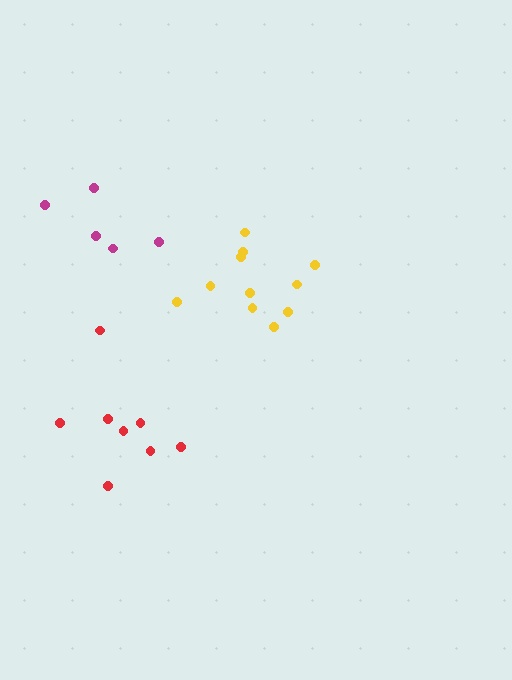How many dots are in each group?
Group 1: 11 dots, Group 2: 5 dots, Group 3: 8 dots (24 total).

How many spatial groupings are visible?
There are 3 spatial groupings.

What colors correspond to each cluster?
The clusters are colored: yellow, magenta, red.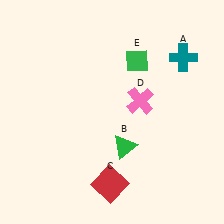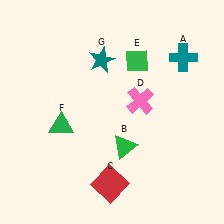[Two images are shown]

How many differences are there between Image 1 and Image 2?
There are 2 differences between the two images.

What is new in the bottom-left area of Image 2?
A green triangle (F) was added in the bottom-left area of Image 2.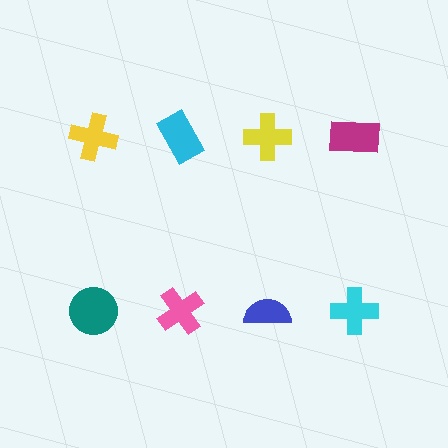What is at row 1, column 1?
A yellow cross.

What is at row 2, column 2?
A pink cross.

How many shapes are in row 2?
4 shapes.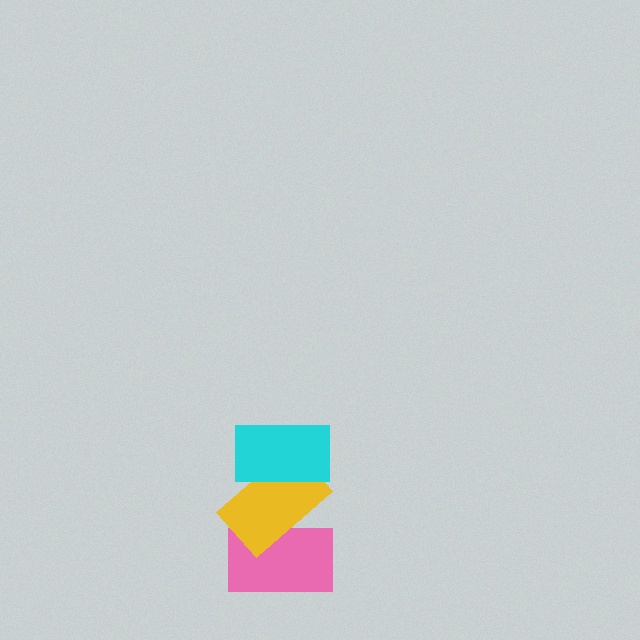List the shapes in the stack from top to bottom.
From top to bottom: the cyan rectangle, the yellow rectangle, the pink rectangle.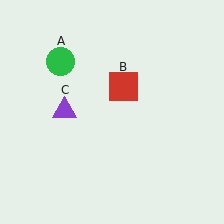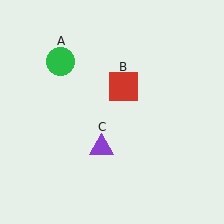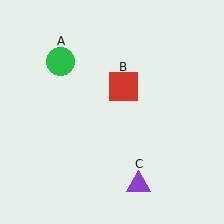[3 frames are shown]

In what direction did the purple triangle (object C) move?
The purple triangle (object C) moved down and to the right.